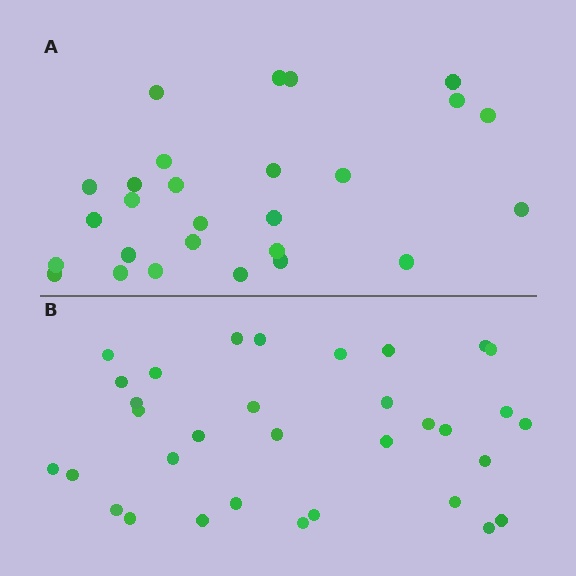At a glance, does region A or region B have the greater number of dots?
Region B (the bottom region) has more dots.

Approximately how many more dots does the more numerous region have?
Region B has about 6 more dots than region A.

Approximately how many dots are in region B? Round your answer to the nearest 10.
About 30 dots. (The exact count is 33, which rounds to 30.)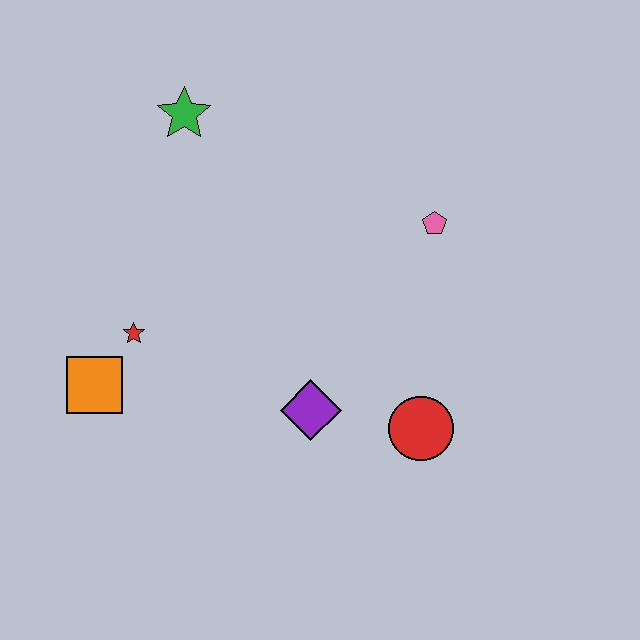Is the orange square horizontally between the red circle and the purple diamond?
No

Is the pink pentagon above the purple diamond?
Yes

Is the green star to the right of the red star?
Yes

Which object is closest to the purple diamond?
The red circle is closest to the purple diamond.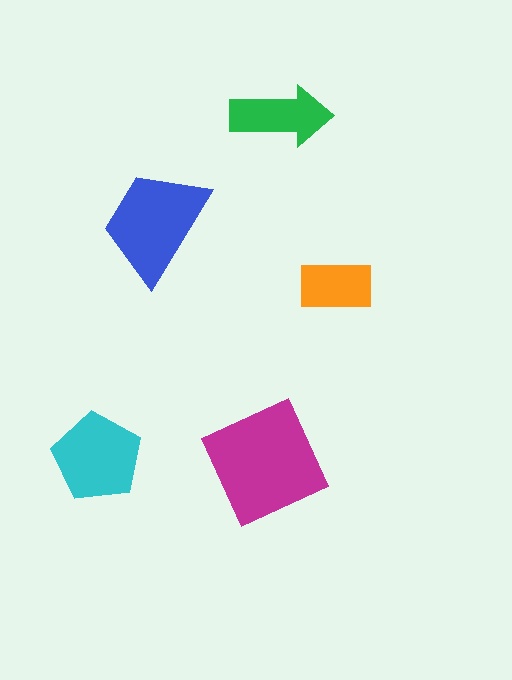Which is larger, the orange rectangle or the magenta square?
The magenta square.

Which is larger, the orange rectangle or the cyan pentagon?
The cyan pentagon.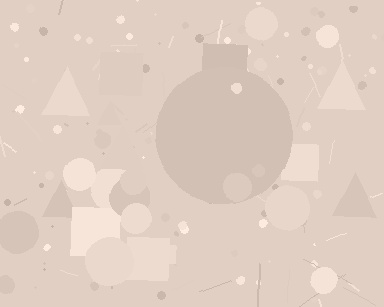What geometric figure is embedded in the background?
A circle is embedded in the background.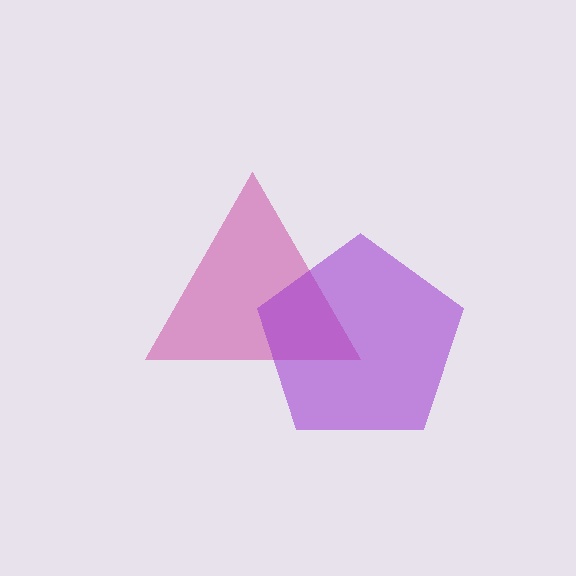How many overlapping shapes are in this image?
There are 2 overlapping shapes in the image.